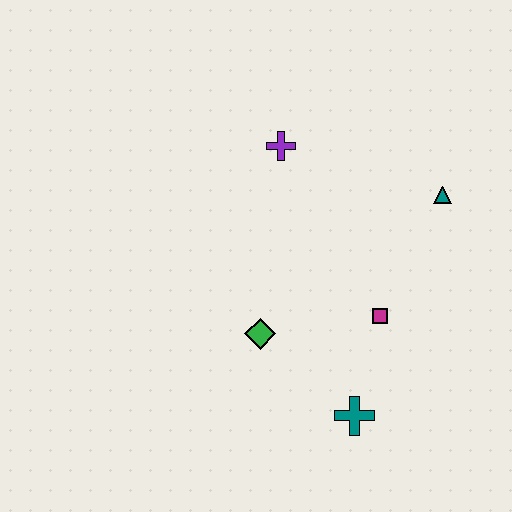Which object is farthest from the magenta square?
The purple cross is farthest from the magenta square.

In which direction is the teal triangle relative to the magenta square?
The teal triangle is above the magenta square.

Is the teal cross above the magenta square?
No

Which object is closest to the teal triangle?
The magenta square is closest to the teal triangle.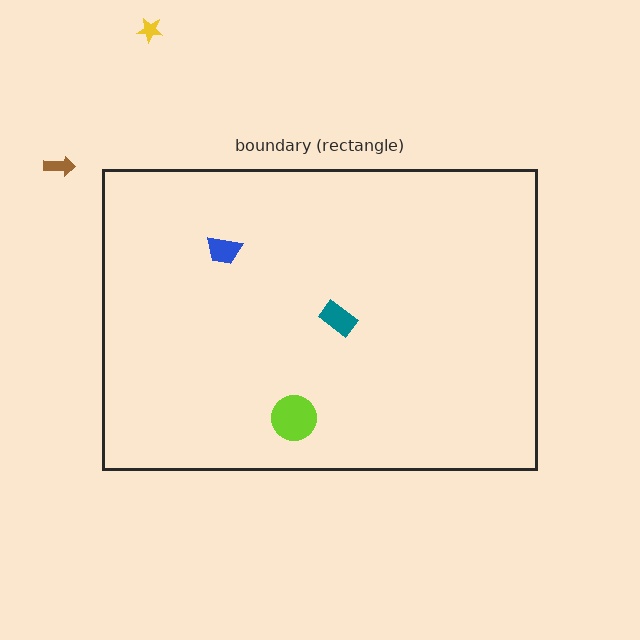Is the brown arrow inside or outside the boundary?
Outside.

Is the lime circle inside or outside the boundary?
Inside.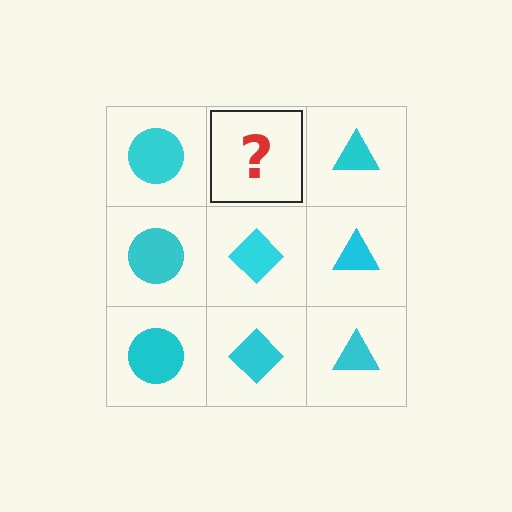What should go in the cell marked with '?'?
The missing cell should contain a cyan diamond.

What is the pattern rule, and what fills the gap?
The rule is that each column has a consistent shape. The gap should be filled with a cyan diamond.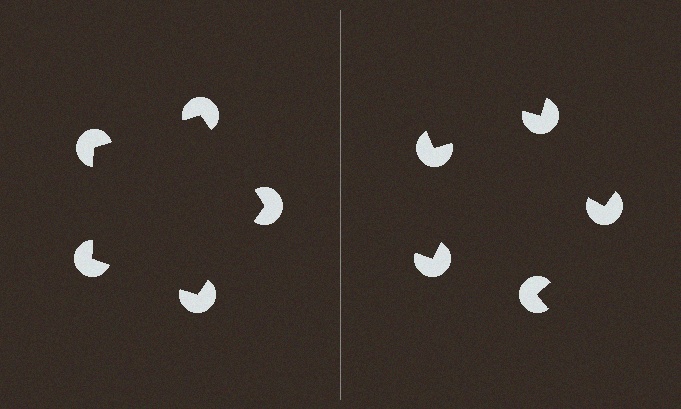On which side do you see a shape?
An illusory pentagon appears on the left side. On the right side the wedge cuts are rotated, so no coherent shape forms.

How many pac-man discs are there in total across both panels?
10 — 5 on each side.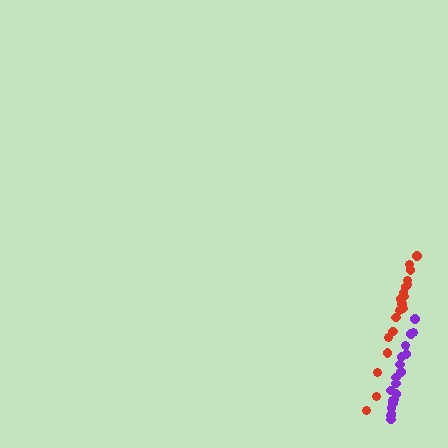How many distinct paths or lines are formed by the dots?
There are 2 distinct paths.